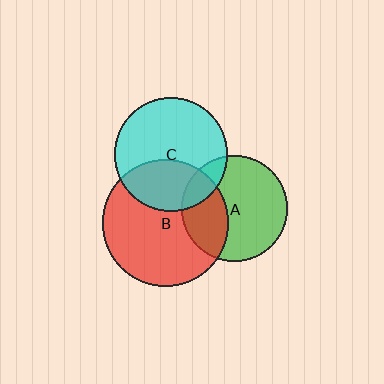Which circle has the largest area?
Circle B (red).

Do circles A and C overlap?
Yes.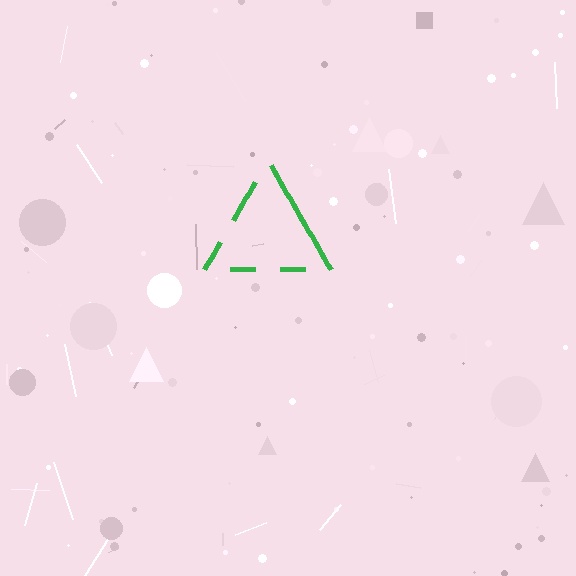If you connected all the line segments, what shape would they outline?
They would outline a triangle.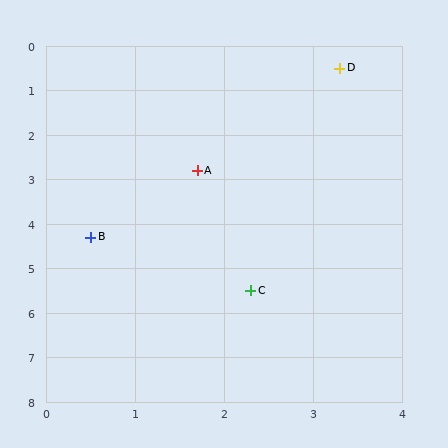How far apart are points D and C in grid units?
Points D and C are about 5.1 grid units apart.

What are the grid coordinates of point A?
Point A is at approximately (1.7, 2.8).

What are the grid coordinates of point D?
Point D is at approximately (3.3, 0.5).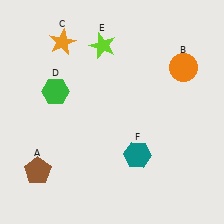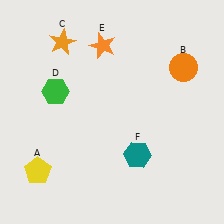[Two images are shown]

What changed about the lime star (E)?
In Image 1, E is lime. In Image 2, it changed to orange.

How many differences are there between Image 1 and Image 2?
There are 2 differences between the two images.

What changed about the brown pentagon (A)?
In Image 1, A is brown. In Image 2, it changed to yellow.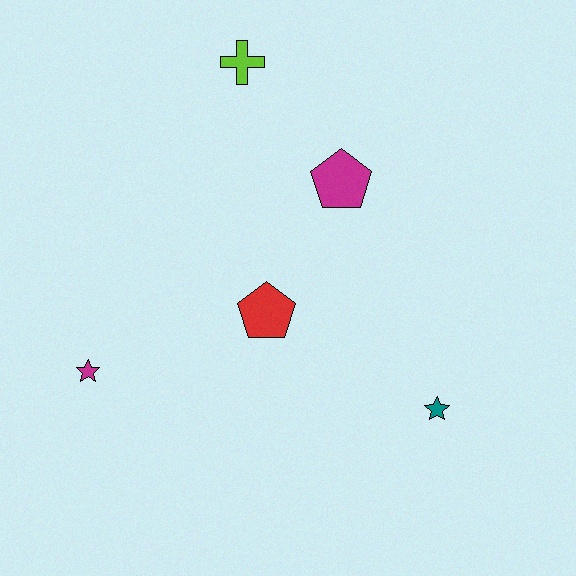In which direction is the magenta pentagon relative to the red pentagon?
The magenta pentagon is above the red pentagon.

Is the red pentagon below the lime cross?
Yes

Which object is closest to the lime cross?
The magenta pentagon is closest to the lime cross.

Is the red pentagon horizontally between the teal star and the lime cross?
Yes